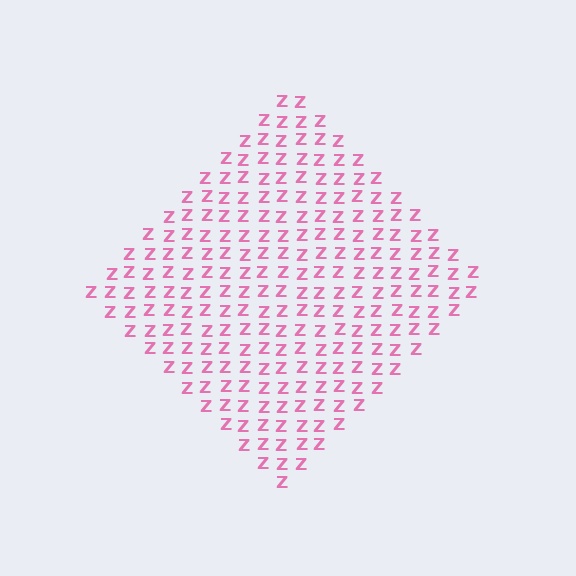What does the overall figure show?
The overall figure shows a diamond.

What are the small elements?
The small elements are letter Z's.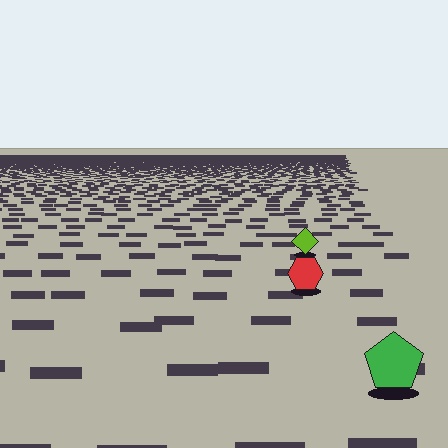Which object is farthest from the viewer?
The lime diamond is farthest from the viewer. It appears smaller and the ground texture around it is denser.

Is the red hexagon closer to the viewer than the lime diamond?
Yes. The red hexagon is closer — you can tell from the texture gradient: the ground texture is coarser near it.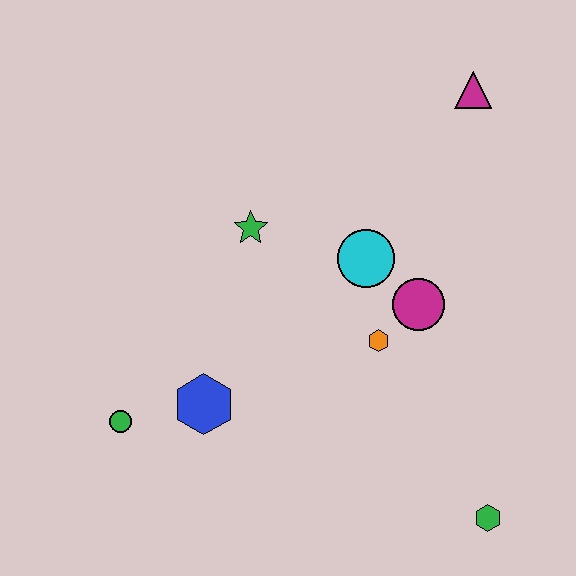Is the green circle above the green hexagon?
Yes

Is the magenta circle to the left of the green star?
No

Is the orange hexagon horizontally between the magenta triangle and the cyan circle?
Yes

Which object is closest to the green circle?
The blue hexagon is closest to the green circle.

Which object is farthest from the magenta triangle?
The green circle is farthest from the magenta triangle.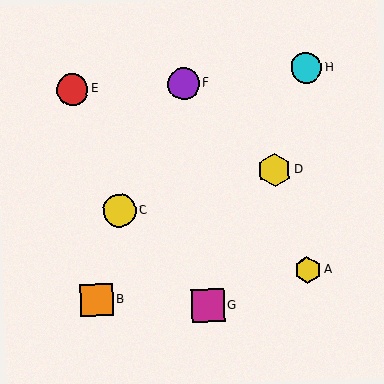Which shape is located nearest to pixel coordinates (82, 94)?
The red circle (labeled E) at (72, 89) is nearest to that location.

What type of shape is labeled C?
Shape C is a yellow circle.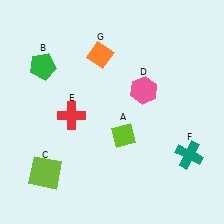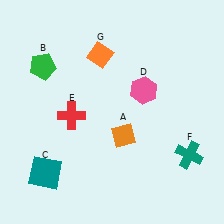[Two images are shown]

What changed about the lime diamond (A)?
In Image 1, A is lime. In Image 2, it changed to orange.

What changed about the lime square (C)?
In Image 1, C is lime. In Image 2, it changed to teal.